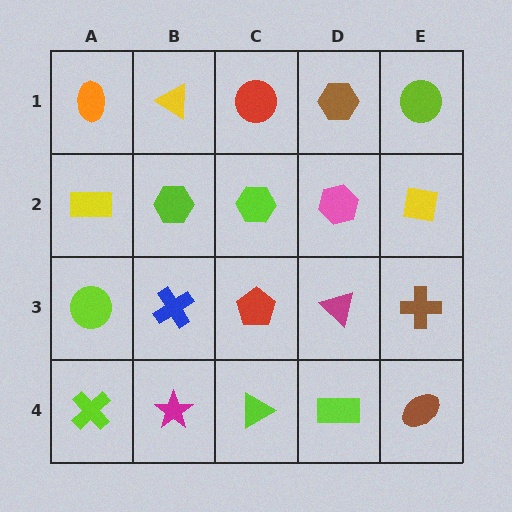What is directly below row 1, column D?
A pink hexagon.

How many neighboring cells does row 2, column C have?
4.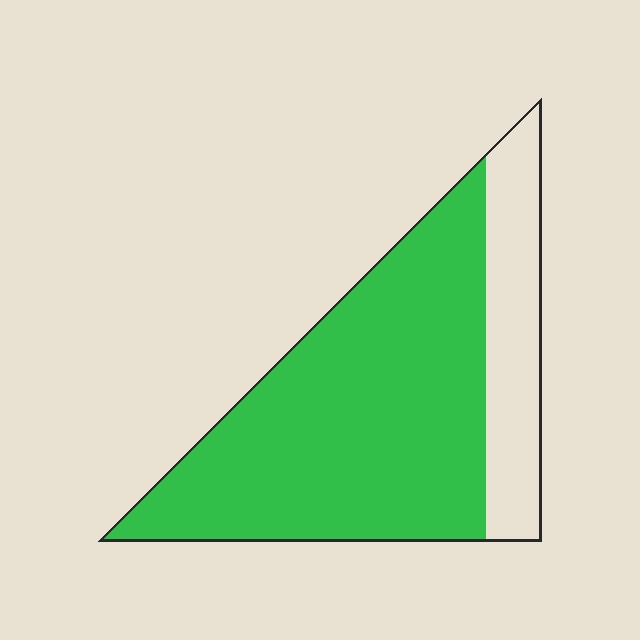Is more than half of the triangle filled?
Yes.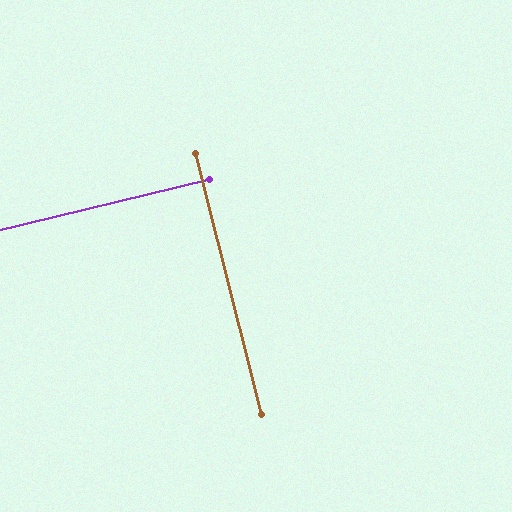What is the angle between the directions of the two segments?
Approximately 89 degrees.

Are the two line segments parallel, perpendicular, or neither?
Perpendicular — they meet at approximately 89°.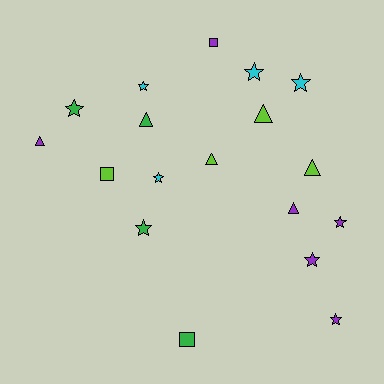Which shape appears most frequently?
Star, with 9 objects.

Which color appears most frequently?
Purple, with 6 objects.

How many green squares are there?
There is 1 green square.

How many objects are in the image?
There are 18 objects.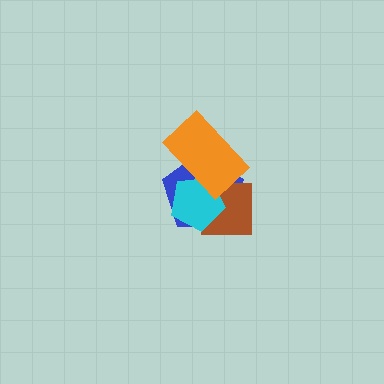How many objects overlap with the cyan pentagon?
3 objects overlap with the cyan pentagon.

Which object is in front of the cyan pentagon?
The orange rectangle is in front of the cyan pentagon.